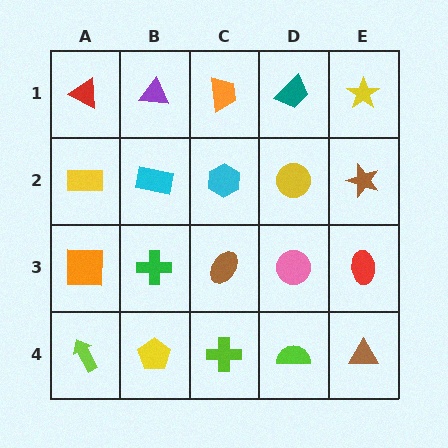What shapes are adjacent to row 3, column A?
A yellow rectangle (row 2, column A), a lime arrow (row 4, column A), a green cross (row 3, column B).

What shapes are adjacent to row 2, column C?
An orange trapezoid (row 1, column C), a brown ellipse (row 3, column C), a cyan rectangle (row 2, column B), a yellow circle (row 2, column D).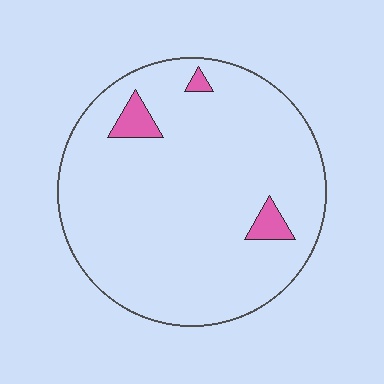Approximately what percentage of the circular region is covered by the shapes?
Approximately 5%.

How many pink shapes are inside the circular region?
3.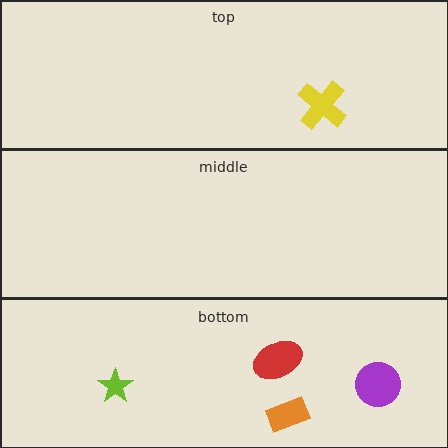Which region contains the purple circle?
The bottom region.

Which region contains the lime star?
The bottom region.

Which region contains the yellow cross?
The top region.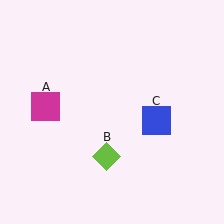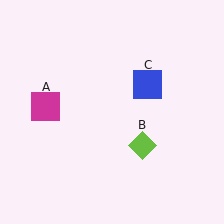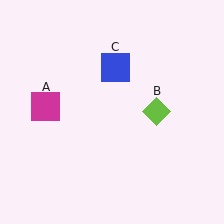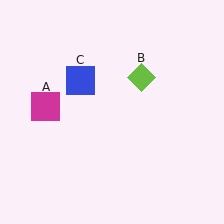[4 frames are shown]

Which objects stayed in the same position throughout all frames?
Magenta square (object A) remained stationary.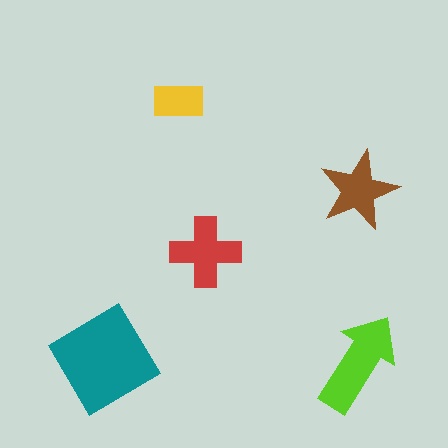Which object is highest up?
The yellow rectangle is topmost.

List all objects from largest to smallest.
The teal diamond, the lime arrow, the red cross, the brown star, the yellow rectangle.